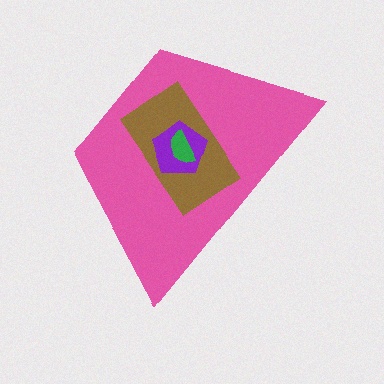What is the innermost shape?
The green semicircle.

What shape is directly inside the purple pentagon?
The green semicircle.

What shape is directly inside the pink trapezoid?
The brown rectangle.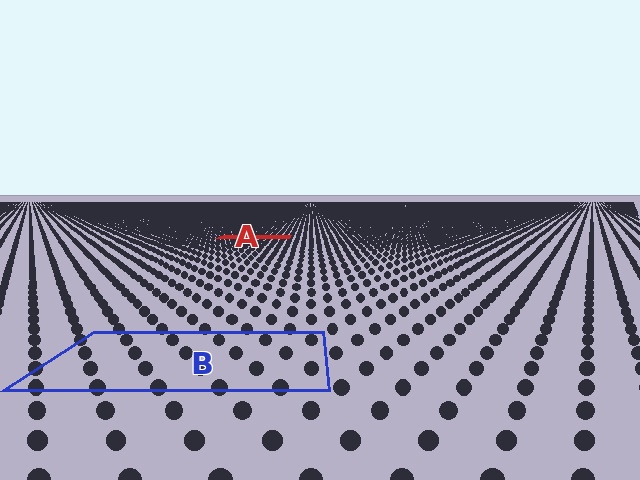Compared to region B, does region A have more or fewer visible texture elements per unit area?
Region A has more texture elements per unit area — they are packed more densely because it is farther away.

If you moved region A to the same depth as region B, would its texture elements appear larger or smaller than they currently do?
They would appear larger. At a closer depth, the same texture elements are projected at a bigger on-screen size.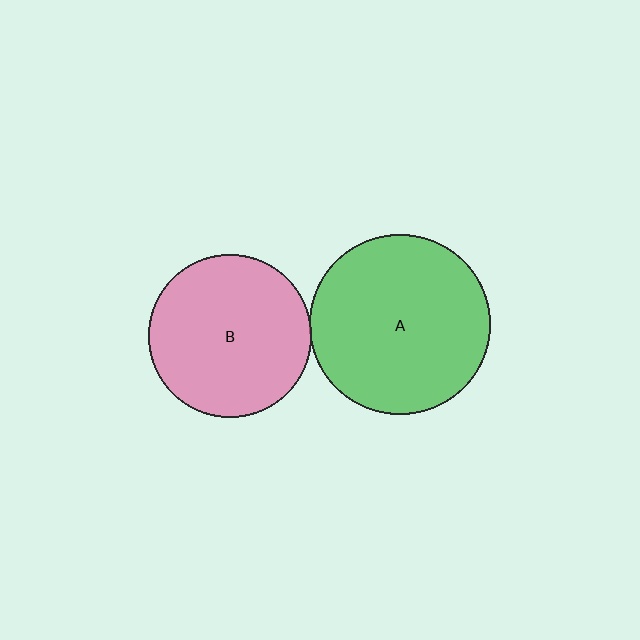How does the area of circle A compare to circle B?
Approximately 1.2 times.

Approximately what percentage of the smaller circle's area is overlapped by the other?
Approximately 5%.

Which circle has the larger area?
Circle A (green).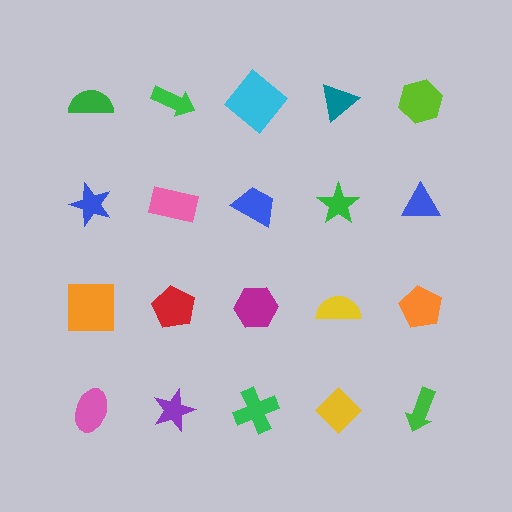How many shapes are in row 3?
5 shapes.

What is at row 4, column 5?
A green arrow.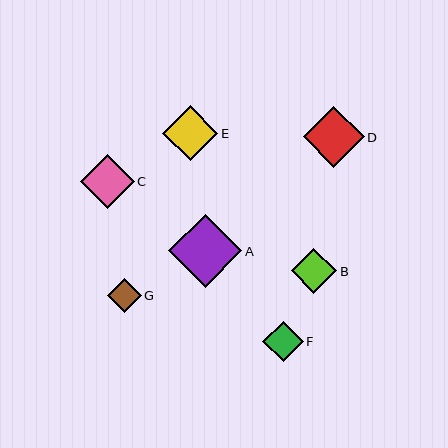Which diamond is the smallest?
Diamond G is the smallest with a size of approximately 34 pixels.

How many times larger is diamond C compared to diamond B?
Diamond C is approximately 1.2 times the size of diamond B.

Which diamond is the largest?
Diamond A is the largest with a size of approximately 73 pixels.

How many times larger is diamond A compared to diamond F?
Diamond A is approximately 1.8 times the size of diamond F.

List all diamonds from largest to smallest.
From largest to smallest: A, D, E, C, B, F, G.